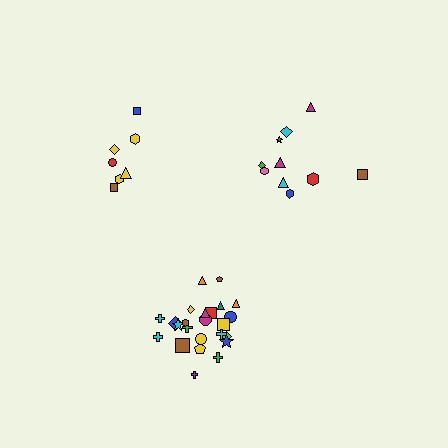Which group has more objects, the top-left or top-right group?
The top-right group.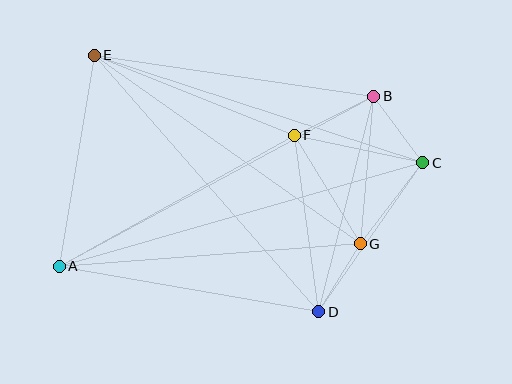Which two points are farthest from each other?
Points A and C are farthest from each other.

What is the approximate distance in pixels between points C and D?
The distance between C and D is approximately 182 pixels.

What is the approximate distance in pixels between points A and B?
The distance between A and B is approximately 358 pixels.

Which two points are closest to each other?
Points D and G are closest to each other.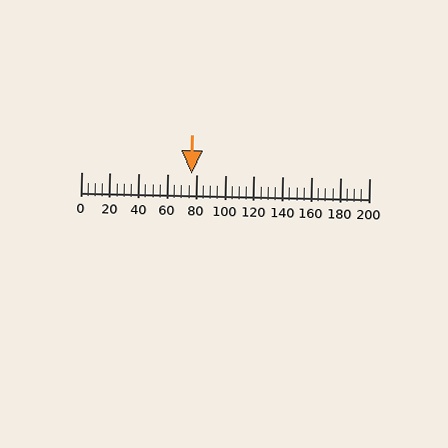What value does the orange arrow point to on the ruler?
The orange arrow points to approximately 76.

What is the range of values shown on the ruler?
The ruler shows values from 0 to 200.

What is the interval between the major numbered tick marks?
The major tick marks are spaced 20 units apart.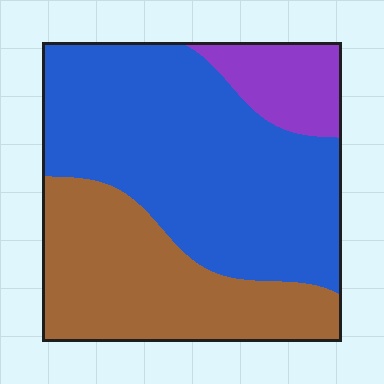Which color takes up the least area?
Purple, at roughly 10%.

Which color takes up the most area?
Blue, at roughly 55%.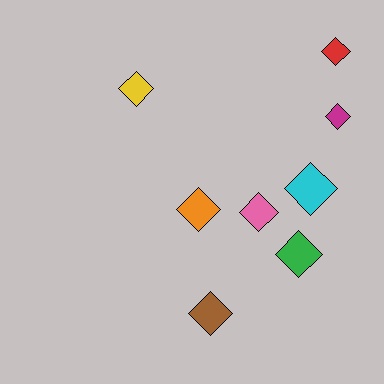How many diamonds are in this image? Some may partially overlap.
There are 8 diamonds.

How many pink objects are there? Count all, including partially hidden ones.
There is 1 pink object.